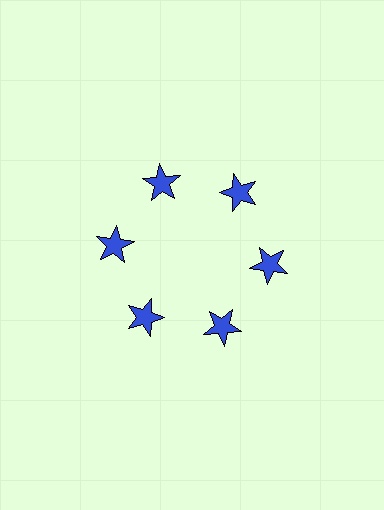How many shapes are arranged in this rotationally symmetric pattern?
There are 6 shapes, arranged in 6 groups of 1.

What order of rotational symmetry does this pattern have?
This pattern has 6-fold rotational symmetry.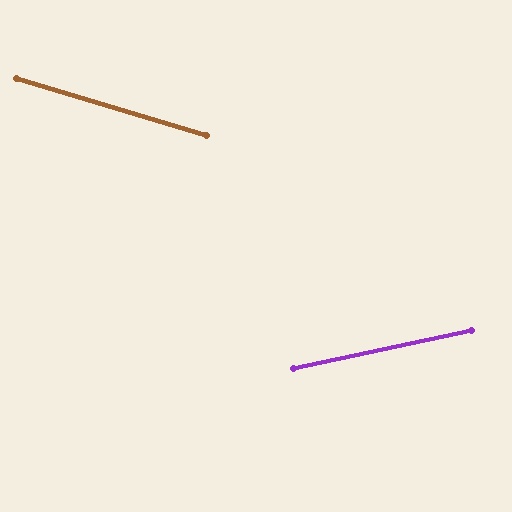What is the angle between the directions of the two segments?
Approximately 28 degrees.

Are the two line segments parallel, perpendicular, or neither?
Neither parallel nor perpendicular — they differ by about 28°.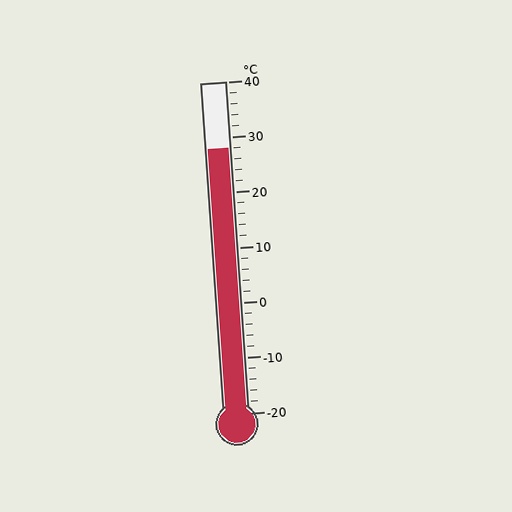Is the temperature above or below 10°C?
The temperature is above 10°C.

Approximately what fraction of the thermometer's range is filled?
The thermometer is filled to approximately 80% of its range.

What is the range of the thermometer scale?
The thermometer scale ranges from -20°C to 40°C.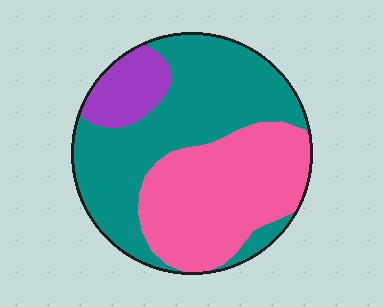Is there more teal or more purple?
Teal.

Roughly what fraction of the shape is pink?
Pink covers 39% of the shape.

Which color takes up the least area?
Purple, at roughly 10%.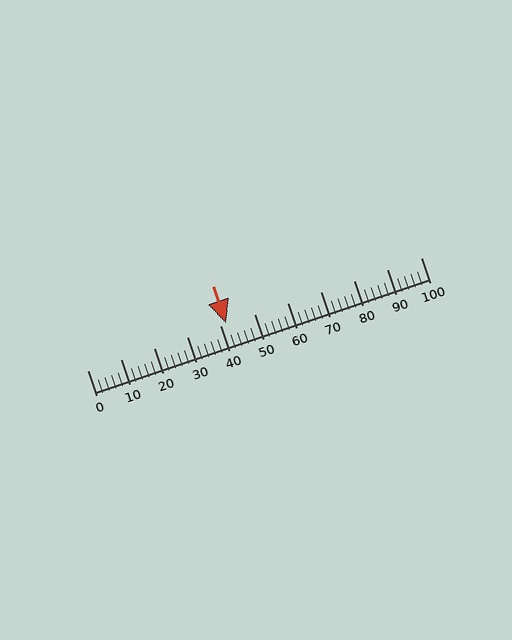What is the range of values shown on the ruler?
The ruler shows values from 0 to 100.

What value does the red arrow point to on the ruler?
The red arrow points to approximately 42.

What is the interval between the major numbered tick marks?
The major tick marks are spaced 10 units apart.